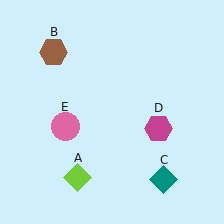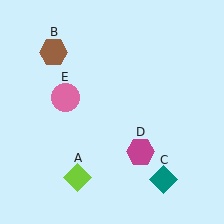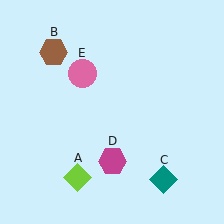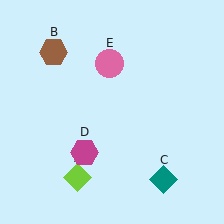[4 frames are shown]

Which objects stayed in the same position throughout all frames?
Lime diamond (object A) and brown hexagon (object B) and teal diamond (object C) remained stationary.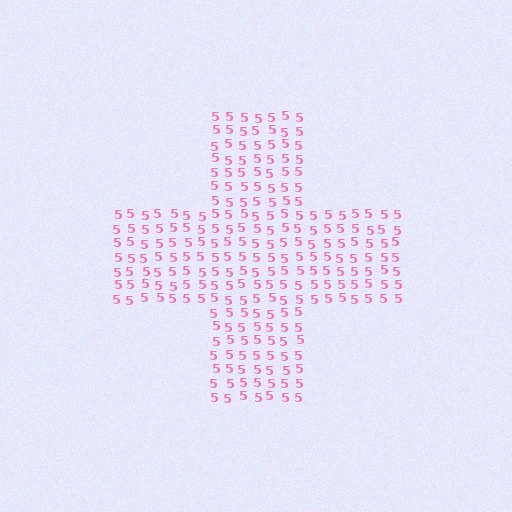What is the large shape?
The large shape is a cross.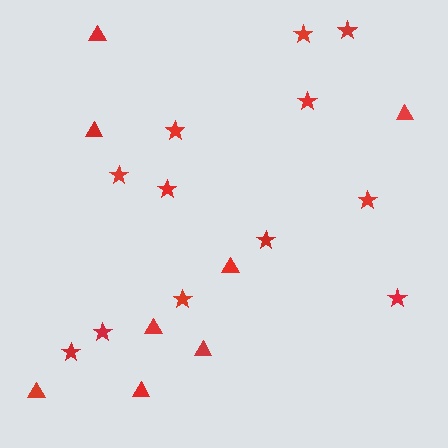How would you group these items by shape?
There are 2 groups: one group of triangles (8) and one group of stars (12).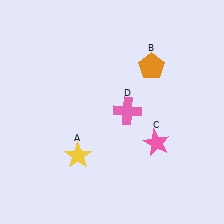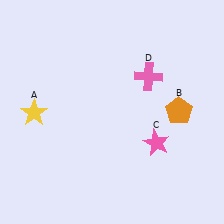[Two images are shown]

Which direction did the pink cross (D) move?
The pink cross (D) moved up.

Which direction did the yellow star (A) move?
The yellow star (A) moved left.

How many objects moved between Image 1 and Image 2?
3 objects moved between the two images.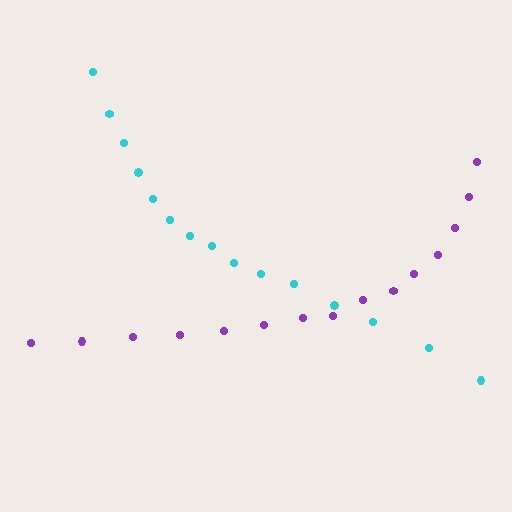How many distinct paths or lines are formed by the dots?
There are 2 distinct paths.